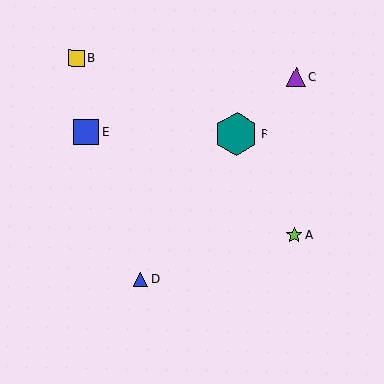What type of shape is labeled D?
Shape D is a blue triangle.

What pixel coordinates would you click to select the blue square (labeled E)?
Click at (86, 132) to select the blue square E.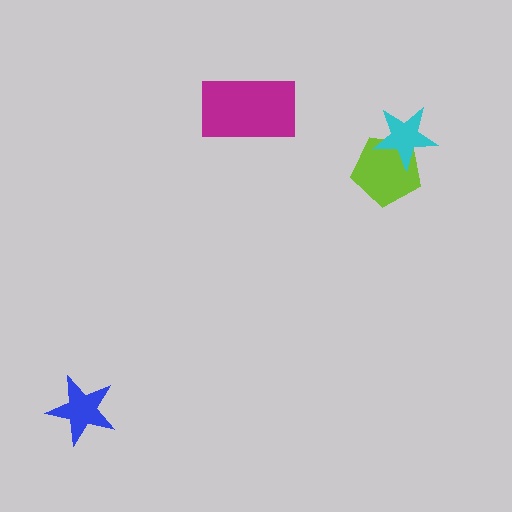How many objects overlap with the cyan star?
1 object overlaps with the cyan star.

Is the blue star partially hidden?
No, no other shape covers it.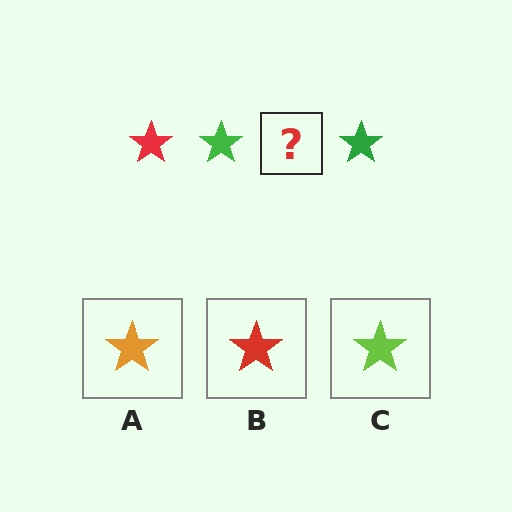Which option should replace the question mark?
Option B.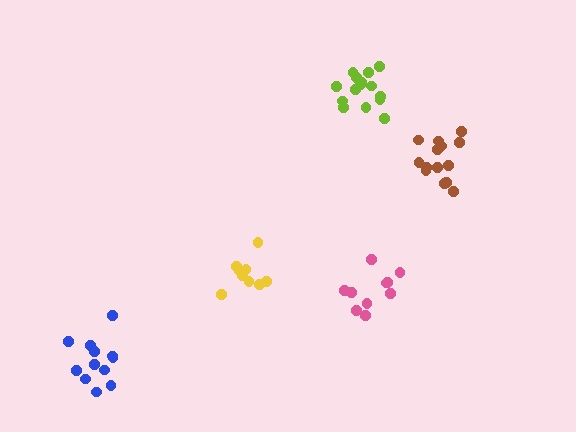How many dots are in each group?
Group 1: 10 dots, Group 2: 14 dots, Group 3: 12 dots, Group 4: 9 dots, Group 5: 15 dots (60 total).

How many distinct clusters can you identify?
There are 5 distinct clusters.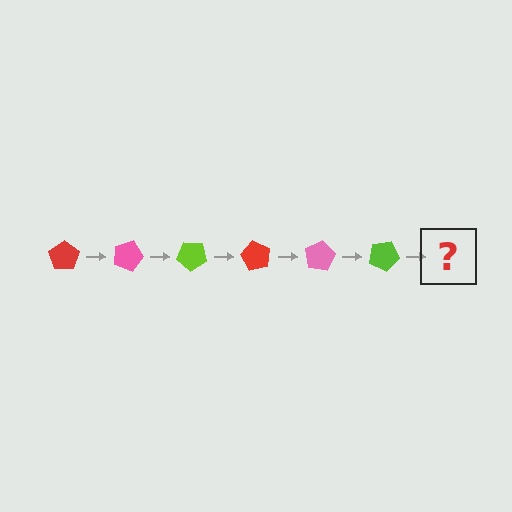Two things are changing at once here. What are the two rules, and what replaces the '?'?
The two rules are that it rotates 20 degrees each step and the color cycles through red, pink, and lime. The '?' should be a red pentagon, rotated 120 degrees from the start.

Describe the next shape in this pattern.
It should be a red pentagon, rotated 120 degrees from the start.